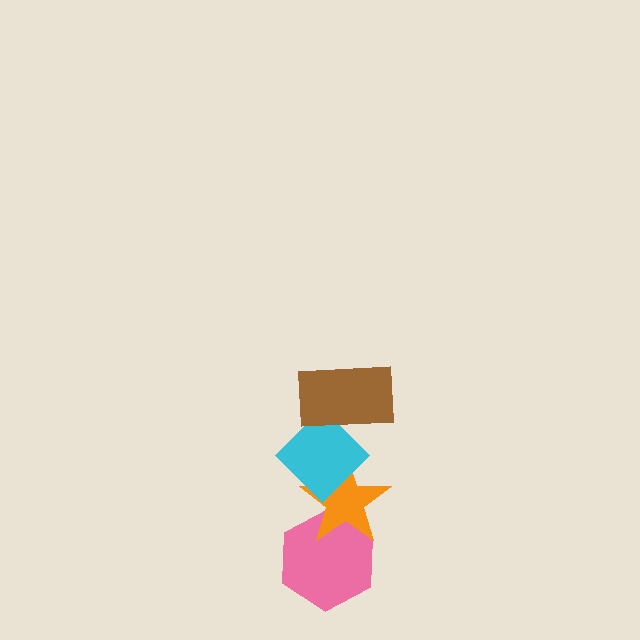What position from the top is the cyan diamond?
The cyan diamond is 2nd from the top.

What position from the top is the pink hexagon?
The pink hexagon is 4th from the top.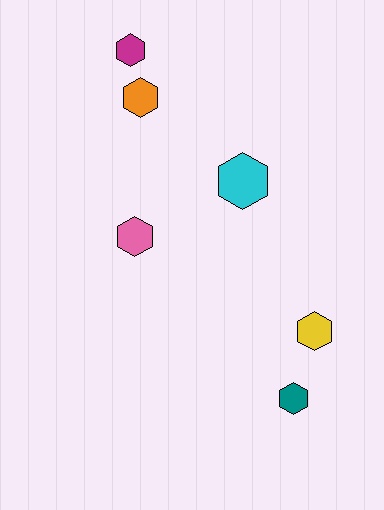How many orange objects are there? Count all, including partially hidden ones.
There is 1 orange object.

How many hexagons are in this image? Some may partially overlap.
There are 6 hexagons.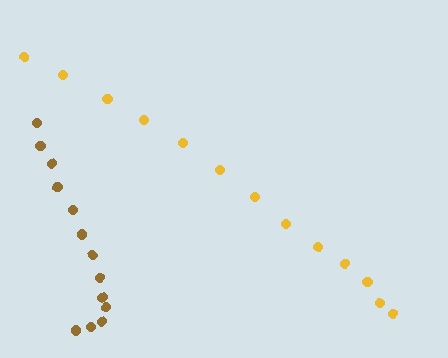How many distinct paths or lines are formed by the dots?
There are 2 distinct paths.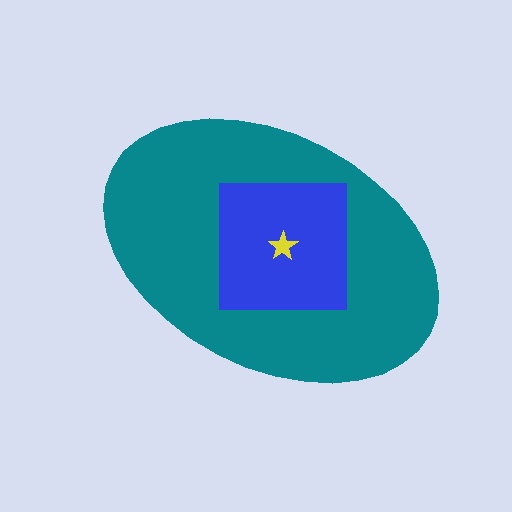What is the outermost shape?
The teal ellipse.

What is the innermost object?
The yellow star.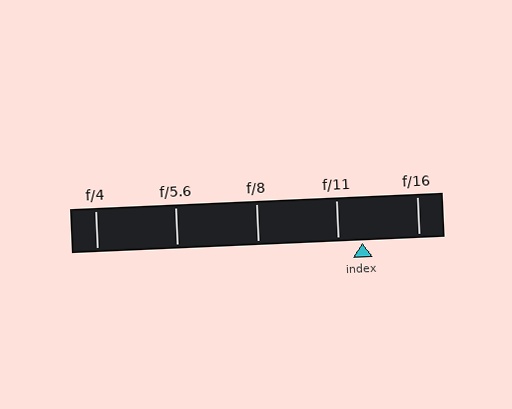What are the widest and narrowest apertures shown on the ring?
The widest aperture shown is f/4 and the narrowest is f/16.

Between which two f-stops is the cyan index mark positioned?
The index mark is between f/11 and f/16.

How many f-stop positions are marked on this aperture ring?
There are 5 f-stop positions marked.